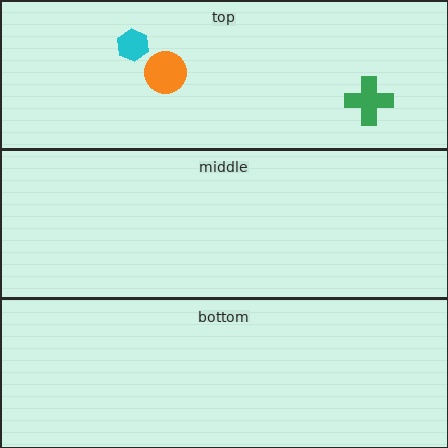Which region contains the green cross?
The top region.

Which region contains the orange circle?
The top region.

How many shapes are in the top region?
3.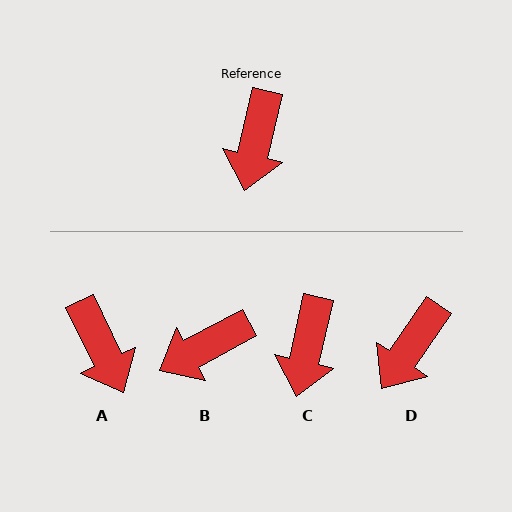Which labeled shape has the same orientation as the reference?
C.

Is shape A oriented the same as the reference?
No, it is off by about 38 degrees.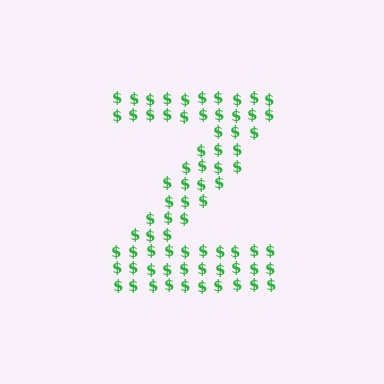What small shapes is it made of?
It is made of small dollar signs.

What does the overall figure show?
The overall figure shows the letter Z.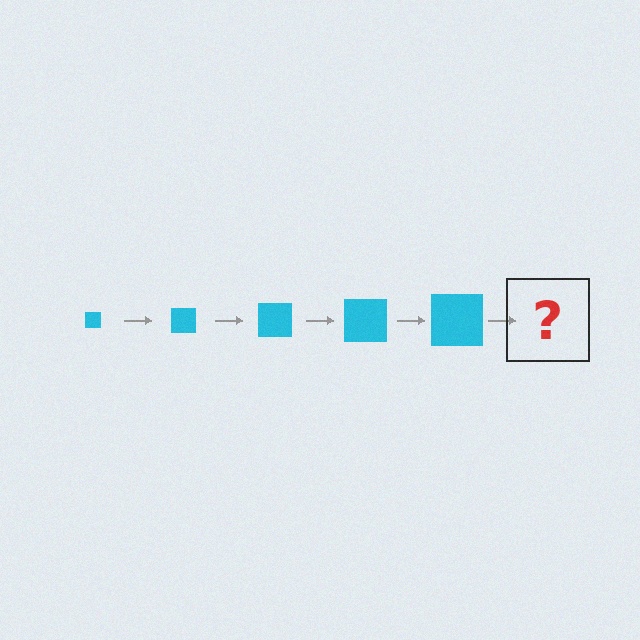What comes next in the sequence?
The next element should be a cyan square, larger than the previous one.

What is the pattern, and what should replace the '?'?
The pattern is that the square gets progressively larger each step. The '?' should be a cyan square, larger than the previous one.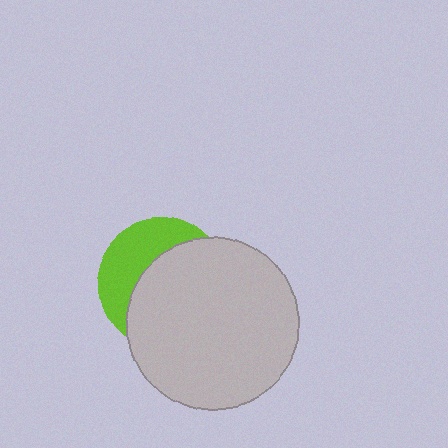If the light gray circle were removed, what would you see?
You would see the complete lime circle.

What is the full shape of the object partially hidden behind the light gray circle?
The partially hidden object is a lime circle.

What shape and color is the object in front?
The object in front is a light gray circle.